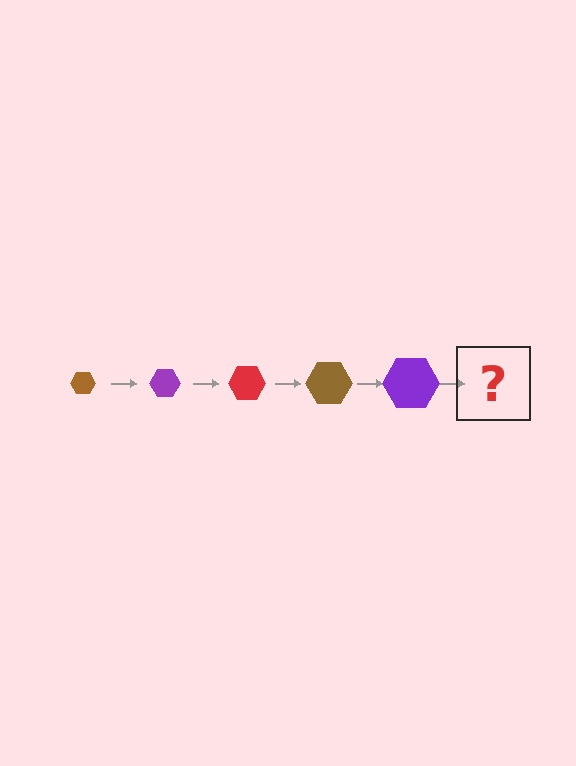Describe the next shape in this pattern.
It should be a red hexagon, larger than the previous one.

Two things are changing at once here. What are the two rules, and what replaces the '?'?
The two rules are that the hexagon grows larger each step and the color cycles through brown, purple, and red. The '?' should be a red hexagon, larger than the previous one.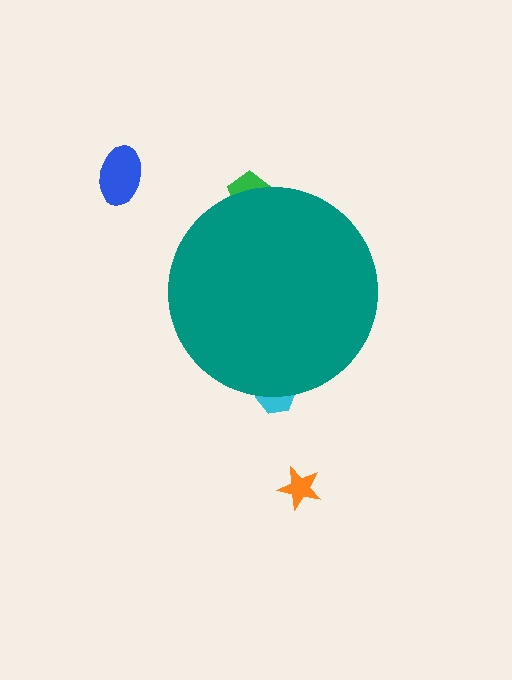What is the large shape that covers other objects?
A teal circle.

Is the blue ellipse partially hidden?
No, the blue ellipse is fully visible.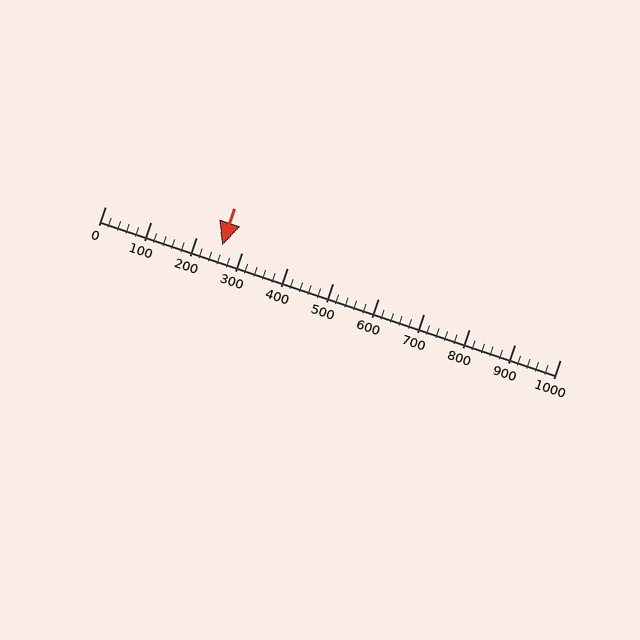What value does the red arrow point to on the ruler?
The red arrow points to approximately 258.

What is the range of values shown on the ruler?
The ruler shows values from 0 to 1000.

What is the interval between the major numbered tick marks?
The major tick marks are spaced 100 units apart.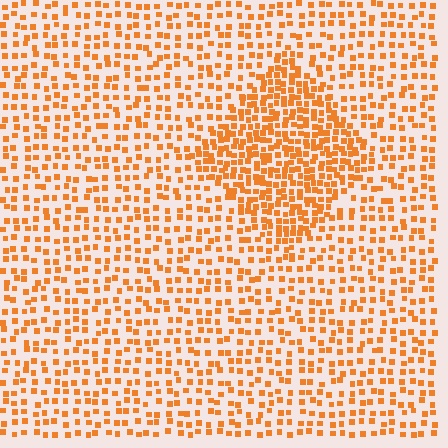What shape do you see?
I see a diamond.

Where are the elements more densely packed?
The elements are more densely packed inside the diamond boundary.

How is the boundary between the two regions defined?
The boundary is defined by a change in element density (approximately 2.0x ratio). All elements are the same color, size, and shape.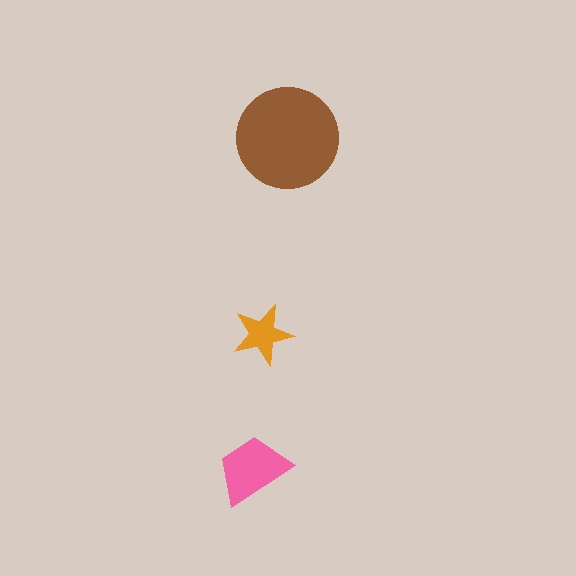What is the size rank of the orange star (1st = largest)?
3rd.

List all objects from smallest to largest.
The orange star, the pink trapezoid, the brown circle.